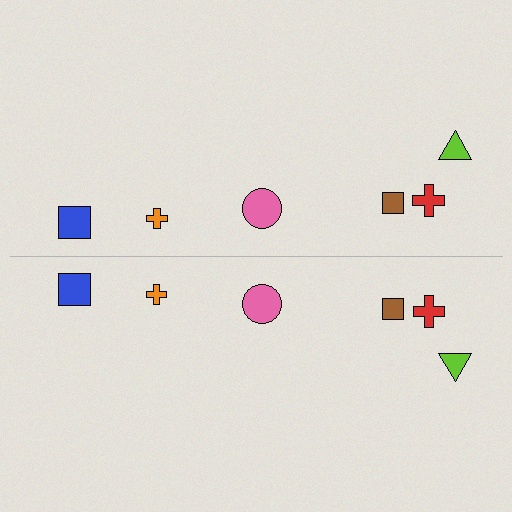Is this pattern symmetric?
Yes, this pattern has bilateral (reflection) symmetry.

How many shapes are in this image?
There are 12 shapes in this image.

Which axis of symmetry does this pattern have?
The pattern has a horizontal axis of symmetry running through the center of the image.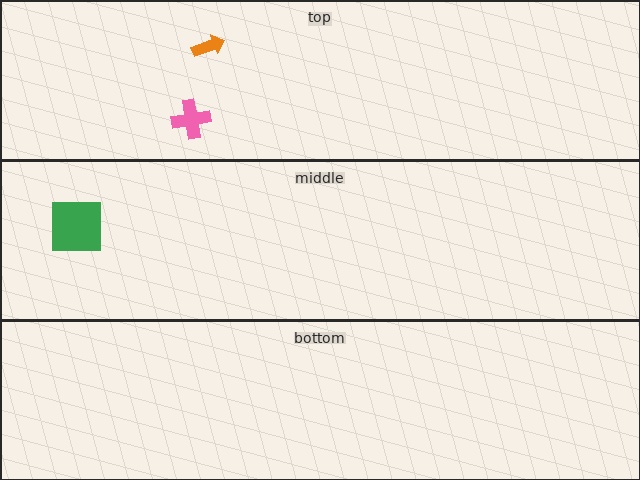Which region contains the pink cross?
The top region.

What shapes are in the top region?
The orange arrow, the pink cross.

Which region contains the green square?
The middle region.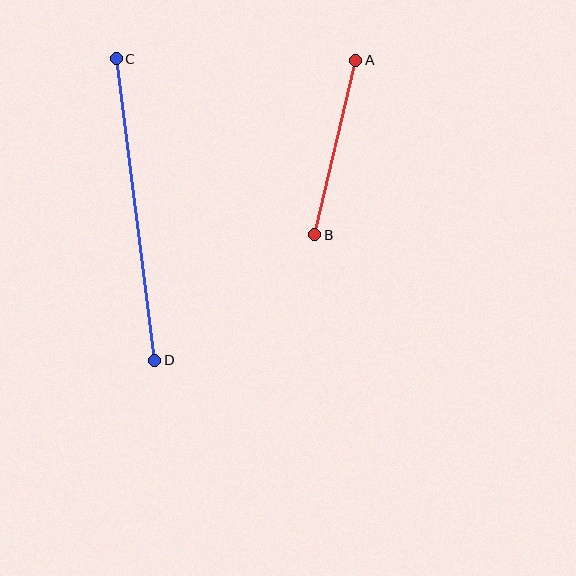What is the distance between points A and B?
The distance is approximately 179 pixels.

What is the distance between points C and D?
The distance is approximately 304 pixels.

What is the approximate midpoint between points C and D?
The midpoint is at approximately (135, 210) pixels.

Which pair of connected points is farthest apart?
Points C and D are farthest apart.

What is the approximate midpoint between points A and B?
The midpoint is at approximately (335, 148) pixels.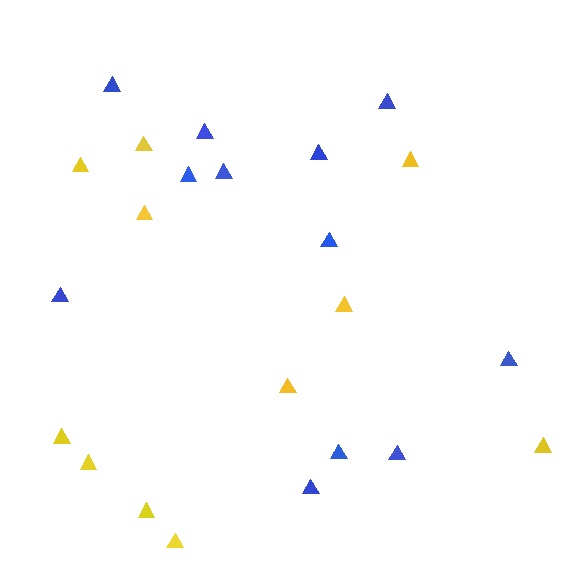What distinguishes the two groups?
There are 2 groups: one group of blue triangles (12) and one group of yellow triangles (11).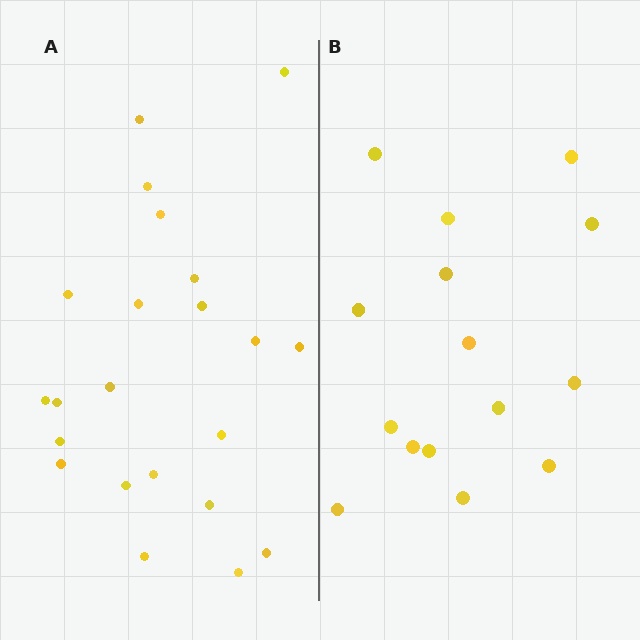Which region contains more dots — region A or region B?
Region A (the left region) has more dots.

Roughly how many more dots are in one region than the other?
Region A has roughly 8 or so more dots than region B.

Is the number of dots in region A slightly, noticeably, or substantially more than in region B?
Region A has substantially more. The ratio is roughly 1.5 to 1.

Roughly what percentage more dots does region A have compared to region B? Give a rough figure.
About 45% more.